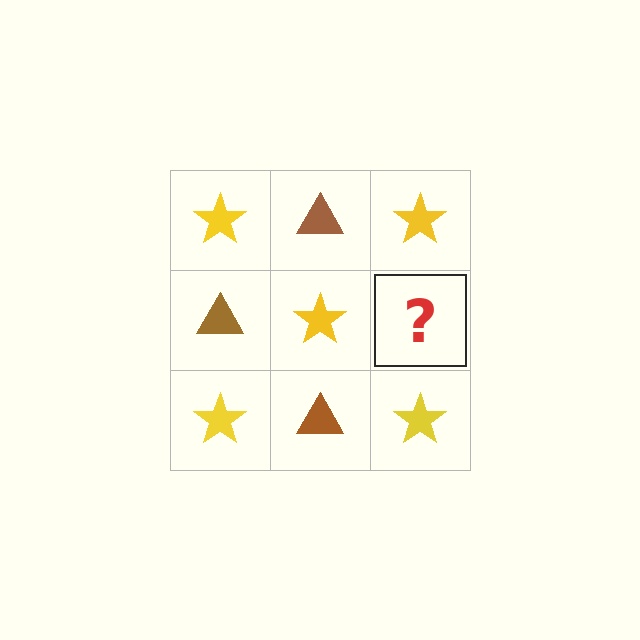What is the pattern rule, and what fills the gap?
The rule is that it alternates yellow star and brown triangle in a checkerboard pattern. The gap should be filled with a brown triangle.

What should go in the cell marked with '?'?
The missing cell should contain a brown triangle.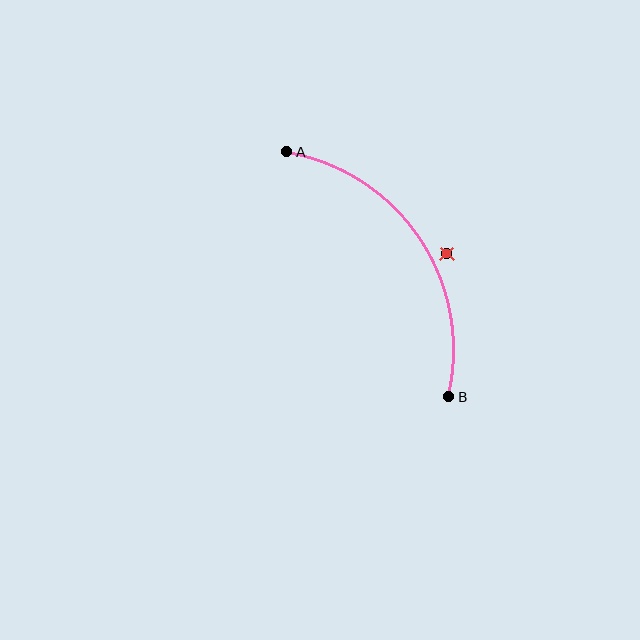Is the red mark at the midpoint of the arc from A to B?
No — the red mark does not lie on the arc at all. It sits slightly outside the curve.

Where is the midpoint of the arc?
The arc midpoint is the point on the curve farthest from the straight line joining A and B. It sits to the right of that line.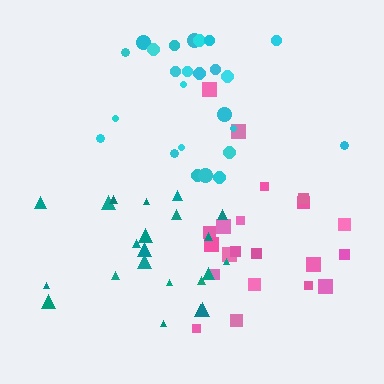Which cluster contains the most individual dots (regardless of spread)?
Cyan (25).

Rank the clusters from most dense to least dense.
teal, cyan, pink.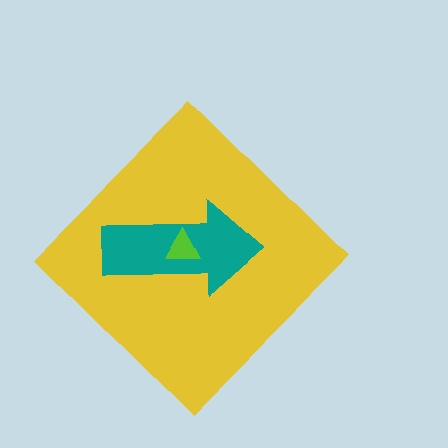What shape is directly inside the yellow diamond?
The teal arrow.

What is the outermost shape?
The yellow diamond.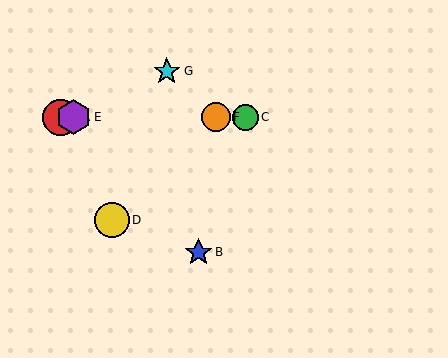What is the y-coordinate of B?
Object B is at y≈252.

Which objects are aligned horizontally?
Objects A, C, E, F are aligned horizontally.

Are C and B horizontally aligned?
No, C is at y≈117 and B is at y≈252.